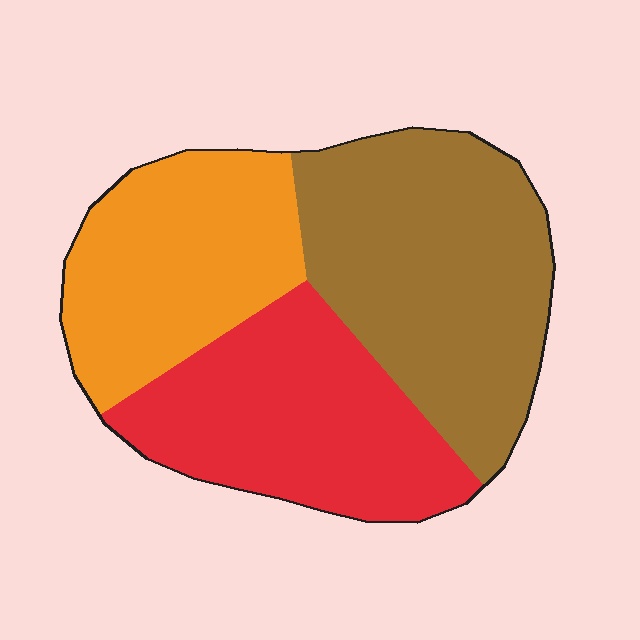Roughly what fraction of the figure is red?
Red covers around 30% of the figure.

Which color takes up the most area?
Brown, at roughly 40%.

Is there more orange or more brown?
Brown.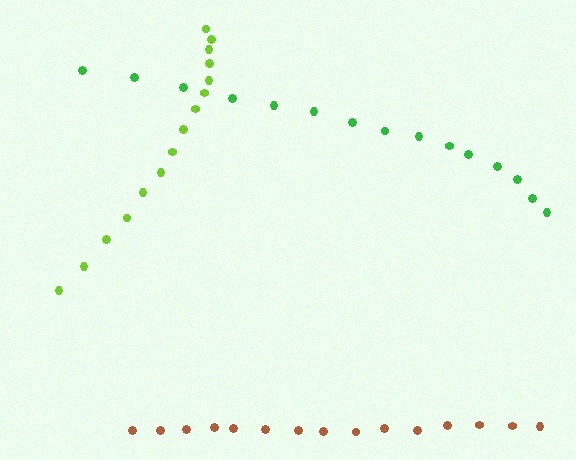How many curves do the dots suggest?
There are 3 distinct paths.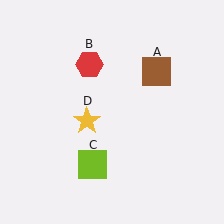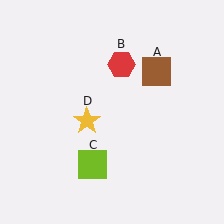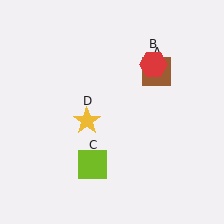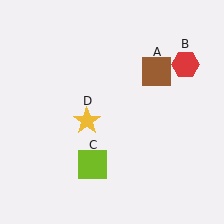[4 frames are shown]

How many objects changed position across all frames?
1 object changed position: red hexagon (object B).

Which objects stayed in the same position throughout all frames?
Brown square (object A) and lime square (object C) and yellow star (object D) remained stationary.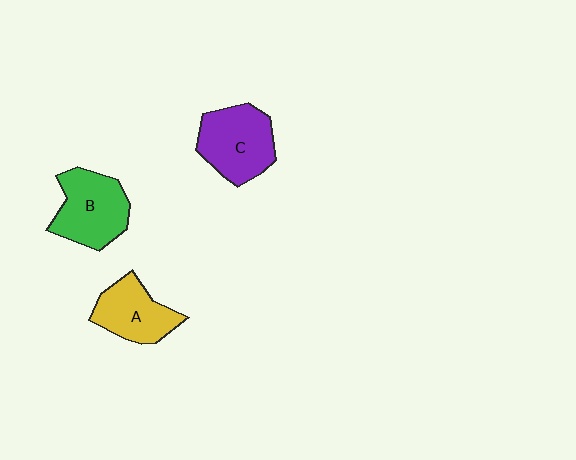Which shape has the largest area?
Shape C (purple).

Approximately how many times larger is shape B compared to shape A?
Approximately 1.2 times.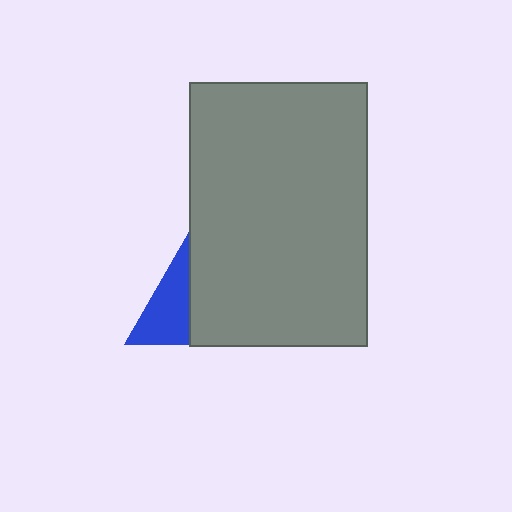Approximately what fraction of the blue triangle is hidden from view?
Roughly 50% of the blue triangle is hidden behind the gray rectangle.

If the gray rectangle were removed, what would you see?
You would see the complete blue triangle.